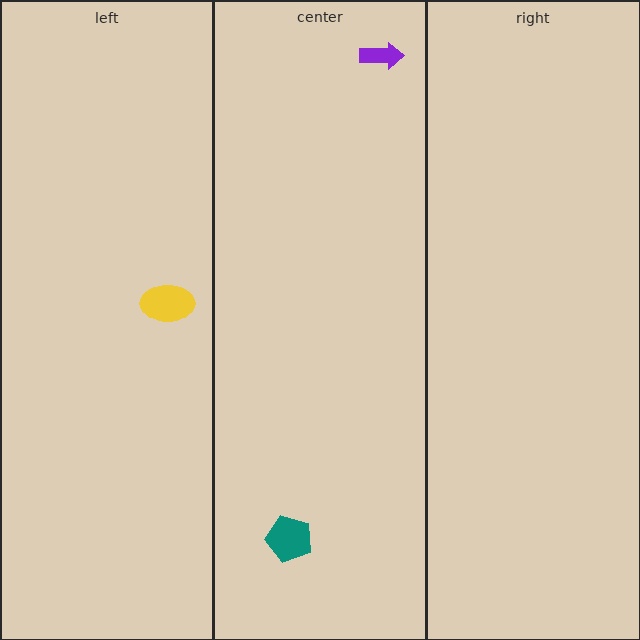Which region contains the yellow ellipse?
The left region.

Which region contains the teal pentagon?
The center region.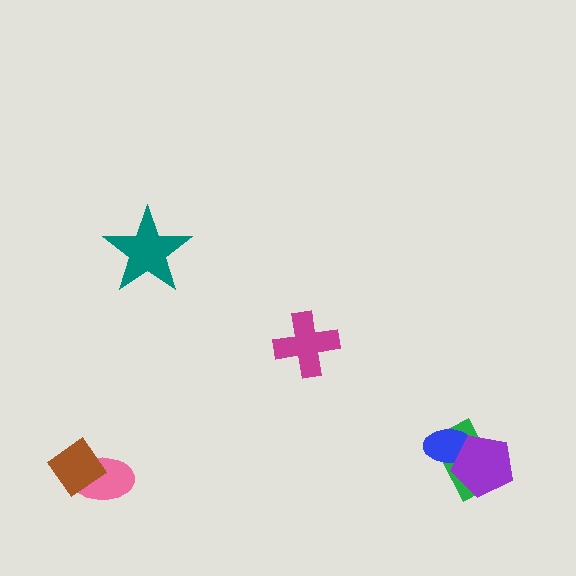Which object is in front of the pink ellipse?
The brown diamond is in front of the pink ellipse.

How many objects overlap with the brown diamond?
1 object overlaps with the brown diamond.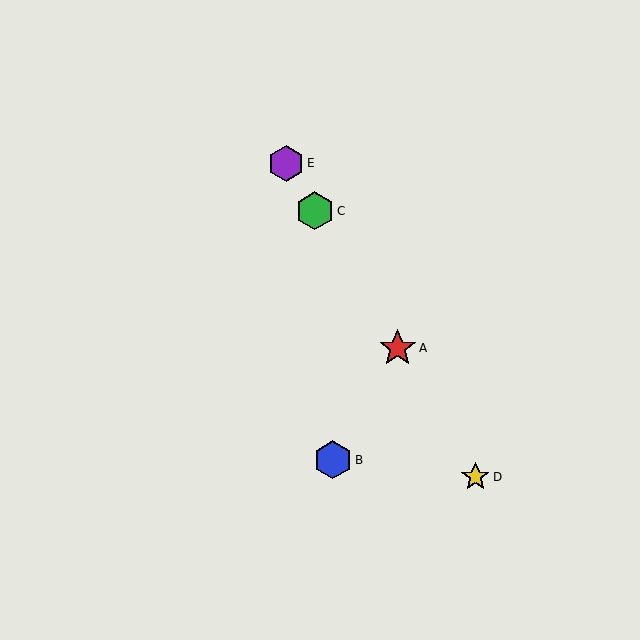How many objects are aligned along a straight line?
4 objects (A, C, D, E) are aligned along a straight line.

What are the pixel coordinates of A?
Object A is at (398, 348).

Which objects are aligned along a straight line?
Objects A, C, D, E are aligned along a straight line.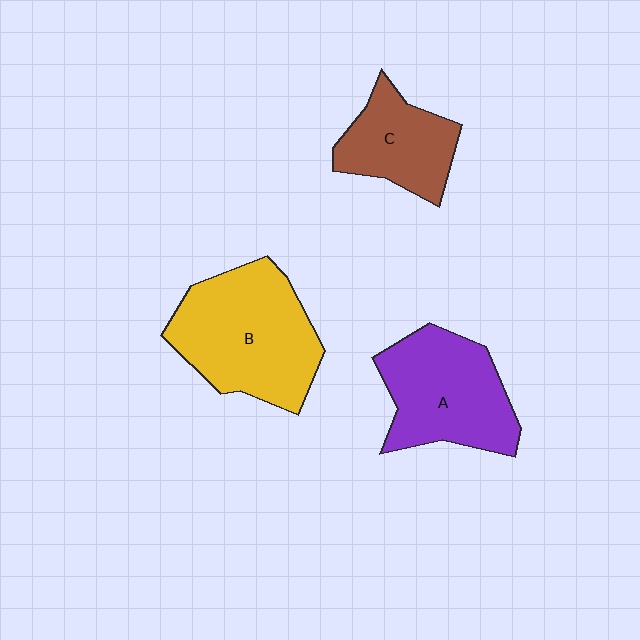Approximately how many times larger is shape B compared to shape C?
Approximately 1.7 times.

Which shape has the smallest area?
Shape C (brown).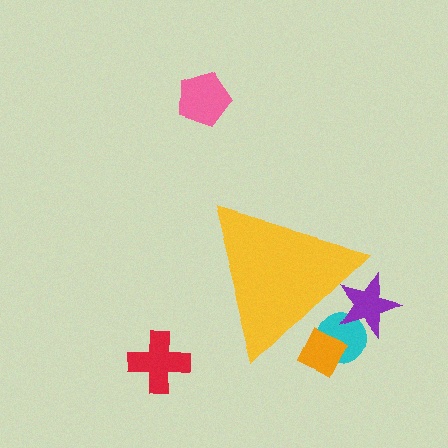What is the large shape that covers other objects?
A yellow triangle.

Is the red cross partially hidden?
No, the red cross is fully visible.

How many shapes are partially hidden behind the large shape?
3 shapes are partially hidden.